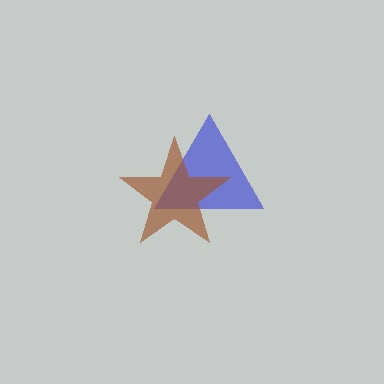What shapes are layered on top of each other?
The layered shapes are: a blue triangle, a brown star.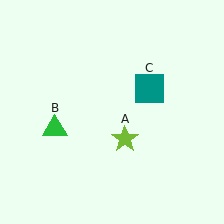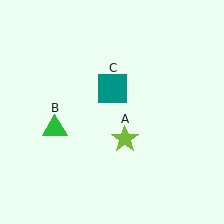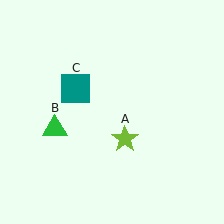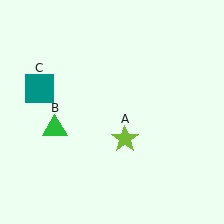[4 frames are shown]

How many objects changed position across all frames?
1 object changed position: teal square (object C).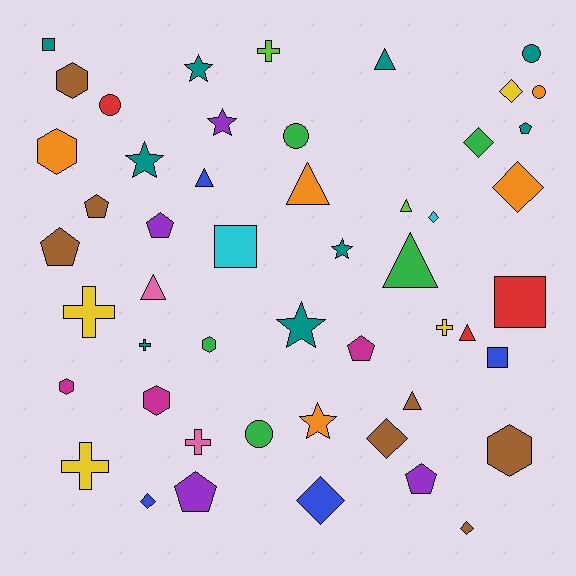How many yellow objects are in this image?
There are 4 yellow objects.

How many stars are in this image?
There are 6 stars.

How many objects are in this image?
There are 50 objects.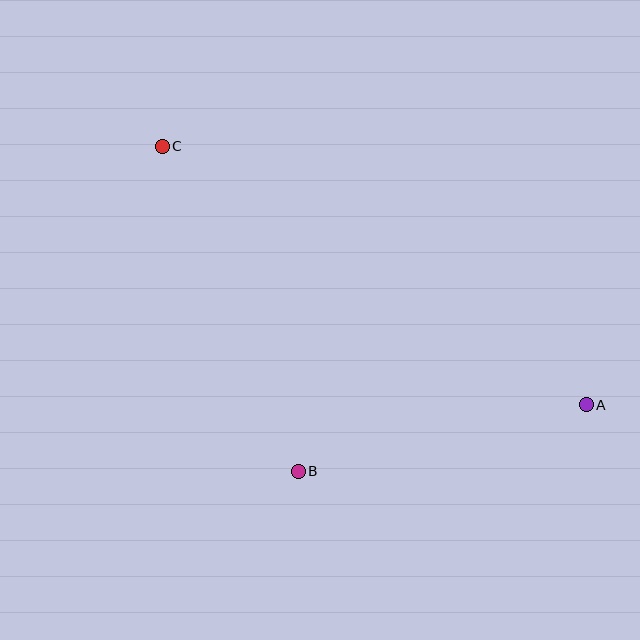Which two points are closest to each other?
Points A and B are closest to each other.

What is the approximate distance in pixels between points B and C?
The distance between B and C is approximately 353 pixels.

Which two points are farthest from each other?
Points A and C are farthest from each other.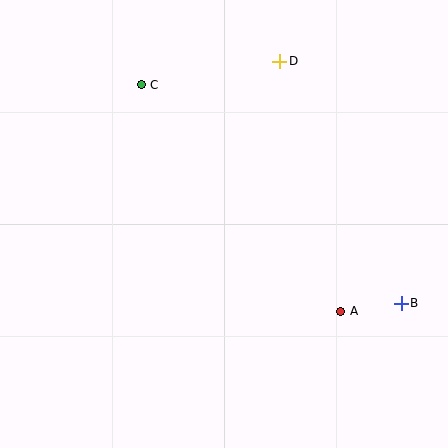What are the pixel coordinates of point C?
Point C is at (141, 85).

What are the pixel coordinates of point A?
Point A is at (341, 311).